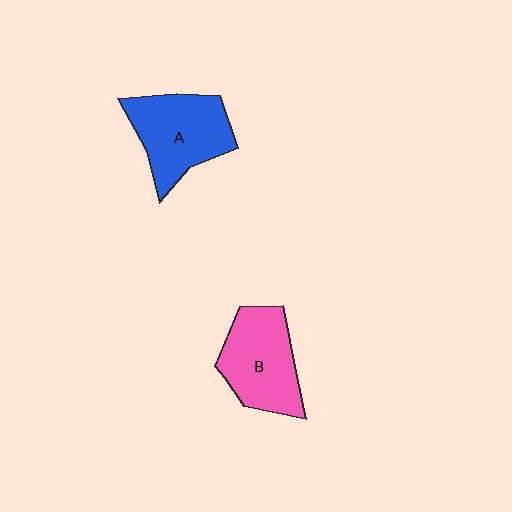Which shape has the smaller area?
Shape B (pink).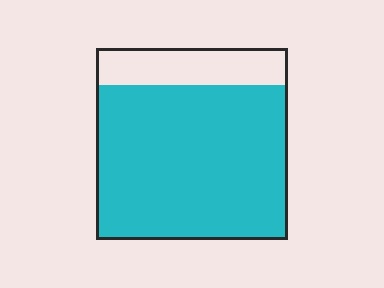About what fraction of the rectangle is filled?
About four fifths (4/5).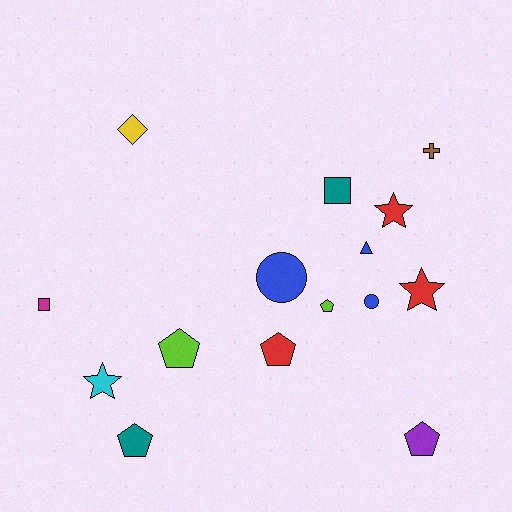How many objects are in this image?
There are 15 objects.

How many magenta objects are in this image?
There is 1 magenta object.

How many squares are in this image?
There are 2 squares.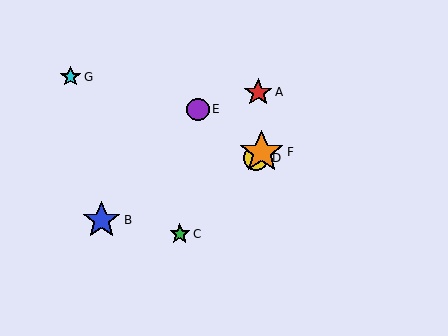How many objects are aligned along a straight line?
3 objects (C, D, F) are aligned along a straight line.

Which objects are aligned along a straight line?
Objects C, D, F are aligned along a straight line.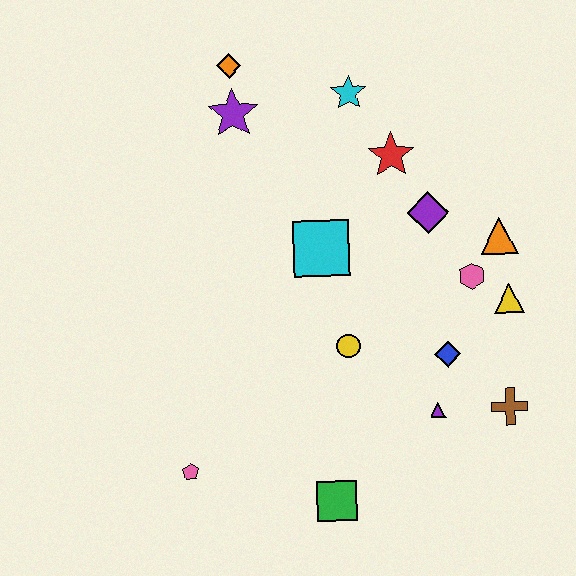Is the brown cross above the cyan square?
No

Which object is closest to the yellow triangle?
The pink hexagon is closest to the yellow triangle.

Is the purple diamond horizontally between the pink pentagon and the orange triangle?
Yes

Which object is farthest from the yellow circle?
The orange diamond is farthest from the yellow circle.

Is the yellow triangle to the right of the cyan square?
Yes